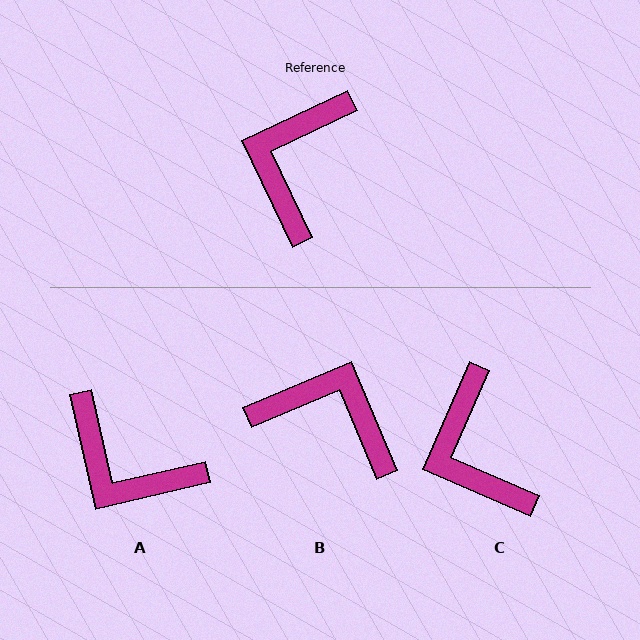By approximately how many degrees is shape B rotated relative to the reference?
Approximately 93 degrees clockwise.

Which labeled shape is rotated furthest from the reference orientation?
B, about 93 degrees away.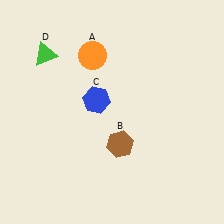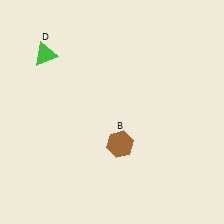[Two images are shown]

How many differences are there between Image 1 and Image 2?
There are 2 differences between the two images.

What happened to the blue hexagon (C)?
The blue hexagon (C) was removed in Image 2. It was in the top-left area of Image 1.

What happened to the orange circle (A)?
The orange circle (A) was removed in Image 2. It was in the top-left area of Image 1.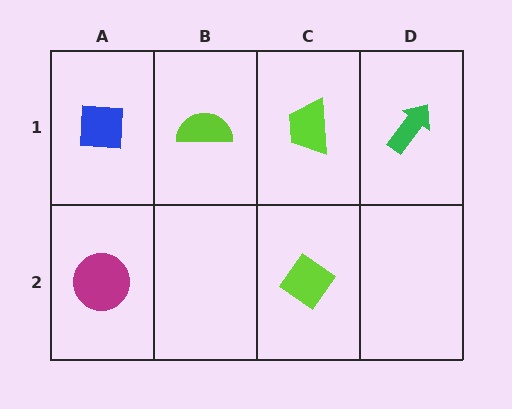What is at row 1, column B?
A lime semicircle.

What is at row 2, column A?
A magenta circle.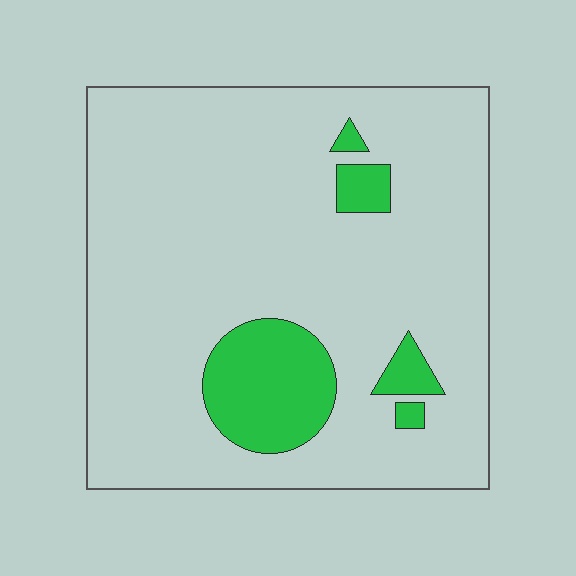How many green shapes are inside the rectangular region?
5.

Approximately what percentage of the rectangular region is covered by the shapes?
Approximately 15%.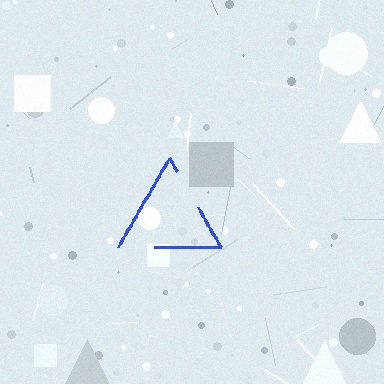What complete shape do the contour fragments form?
The contour fragments form a triangle.